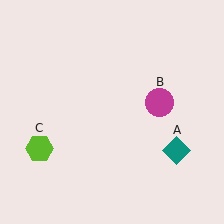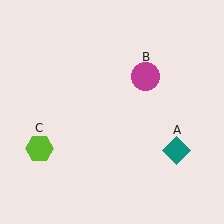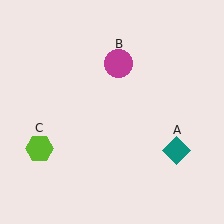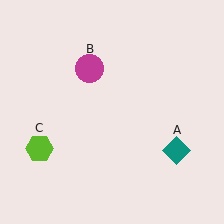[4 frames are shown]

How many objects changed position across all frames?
1 object changed position: magenta circle (object B).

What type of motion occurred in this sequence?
The magenta circle (object B) rotated counterclockwise around the center of the scene.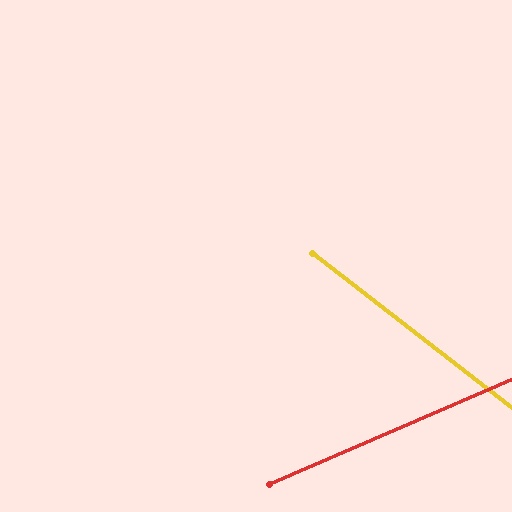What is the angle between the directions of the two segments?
Approximately 61 degrees.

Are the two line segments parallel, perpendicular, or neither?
Neither parallel nor perpendicular — they differ by about 61°.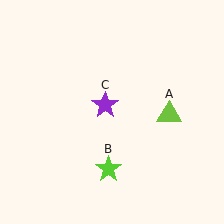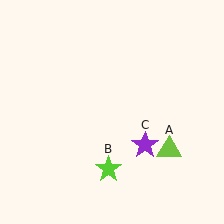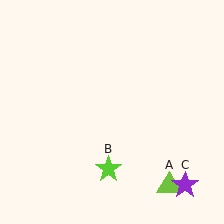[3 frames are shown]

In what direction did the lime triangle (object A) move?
The lime triangle (object A) moved down.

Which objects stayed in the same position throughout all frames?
Lime star (object B) remained stationary.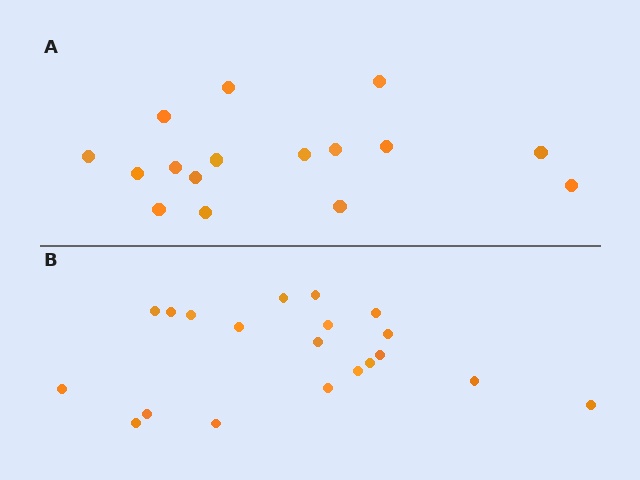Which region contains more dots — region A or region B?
Region B (the bottom region) has more dots.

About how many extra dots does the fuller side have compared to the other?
Region B has about 4 more dots than region A.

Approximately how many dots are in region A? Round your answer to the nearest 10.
About 20 dots. (The exact count is 16, which rounds to 20.)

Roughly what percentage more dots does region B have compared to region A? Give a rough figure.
About 25% more.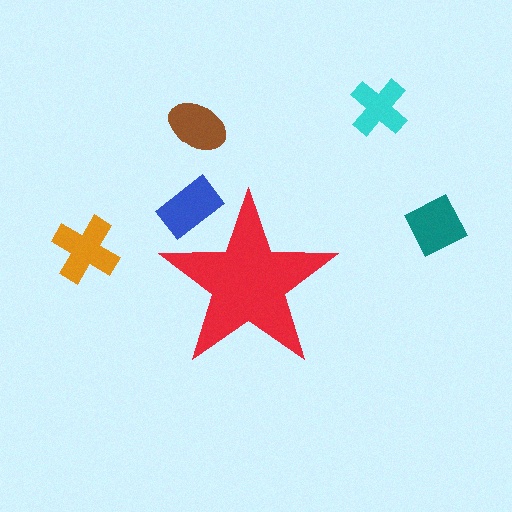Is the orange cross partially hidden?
No, the orange cross is fully visible.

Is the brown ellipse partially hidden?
No, the brown ellipse is fully visible.